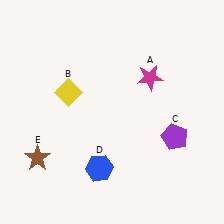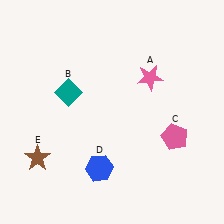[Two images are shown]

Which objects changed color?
A changed from magenta to pink. B changed from yellow to teal. C changed from purple to pink.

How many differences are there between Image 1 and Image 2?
There are 3 differences between the two images.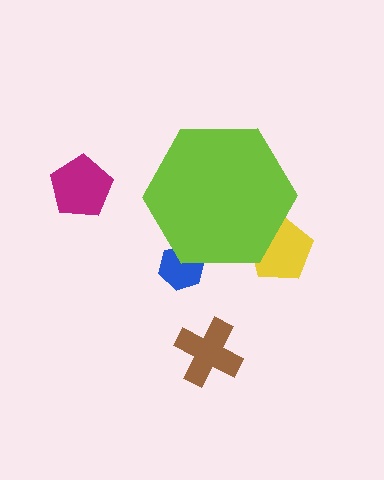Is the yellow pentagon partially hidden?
Yes, the yellow pentagon is partially hidden behind the lime hexagon.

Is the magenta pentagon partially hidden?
No, the magenta pentagon is fully visible.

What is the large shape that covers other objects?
A lime hexagon.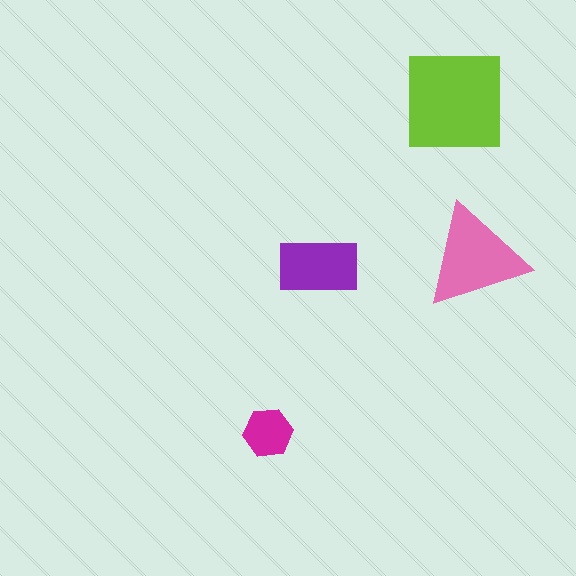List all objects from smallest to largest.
The magenta hexagon, the purple rectangle, the pink triangle, the lime square.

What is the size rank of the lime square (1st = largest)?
1st.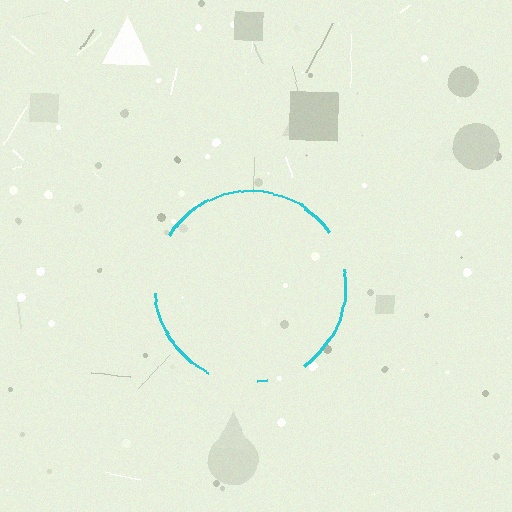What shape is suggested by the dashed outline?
The dashed outline suggests a circle.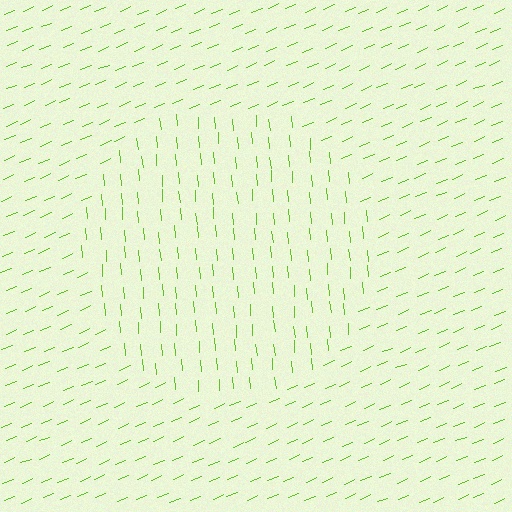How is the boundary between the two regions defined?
The boundary is defined purely by a change in line orientation (approximately 72 degrees difference). All lines are the same color and thickness.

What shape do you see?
I see a circle.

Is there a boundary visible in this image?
Yes, there is a texture boundary formed by a change in line orientation.